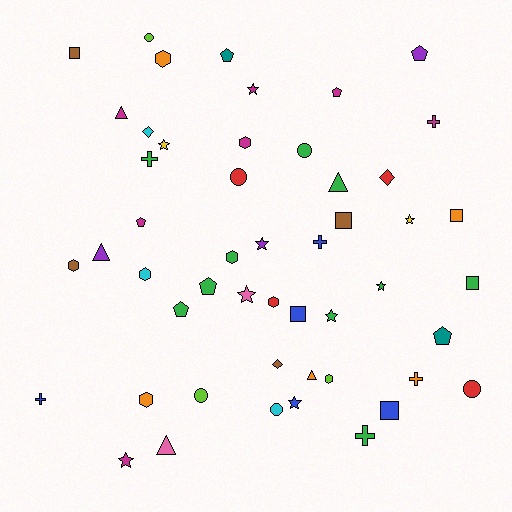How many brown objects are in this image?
There are 4 brown objects.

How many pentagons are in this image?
There are 7 pentagons.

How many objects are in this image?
There are 50 objects.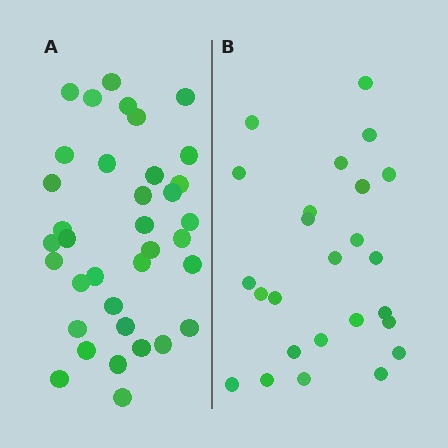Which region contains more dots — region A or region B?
Region A (the left region) has more dots.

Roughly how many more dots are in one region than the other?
Region A has roughly 12 or so more dots than region B.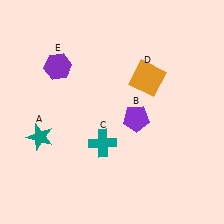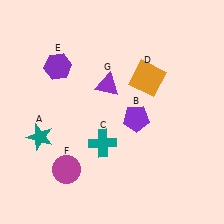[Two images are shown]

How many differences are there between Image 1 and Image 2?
There are 2 differences between the two images.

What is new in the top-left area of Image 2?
A purple triangle (G) was added in the top-left area of Image 2.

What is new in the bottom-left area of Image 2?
A magenta circle (F) was added in the bottom-left area of Image 2.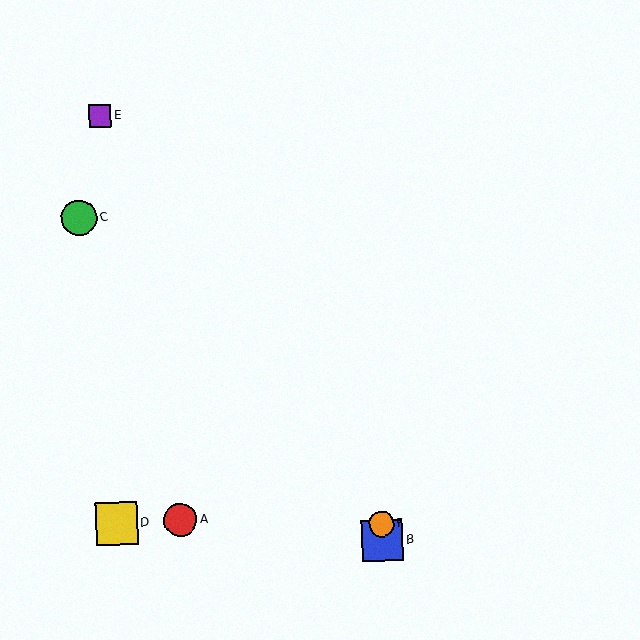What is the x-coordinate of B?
Object B is at x≈382.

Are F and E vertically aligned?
No, F is at x≈381 and E is at x≈100.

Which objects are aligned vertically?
Objects B, F are aligned vertically.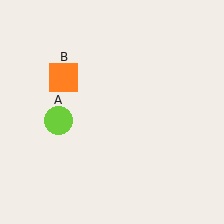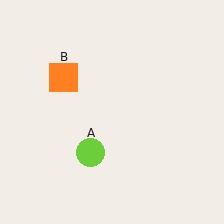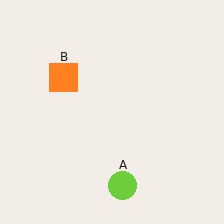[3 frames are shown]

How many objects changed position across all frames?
1 object changed position: lime circle (object A).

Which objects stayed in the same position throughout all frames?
Orange square (object B) remained stationary.